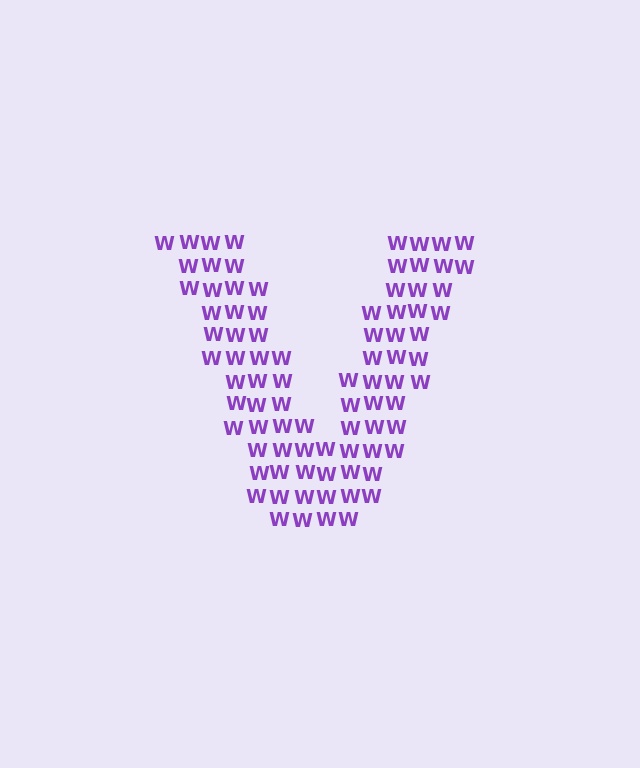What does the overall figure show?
The overall figure shows the letter V.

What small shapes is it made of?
It is made of small letter W's.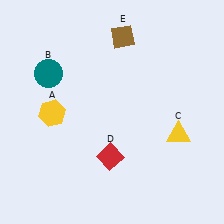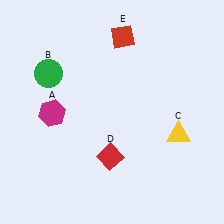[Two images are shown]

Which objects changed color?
A changed from yellow to magenta. B changed from teal to green. E changed from brown to red.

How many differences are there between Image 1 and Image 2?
There are 3 differences between the two images.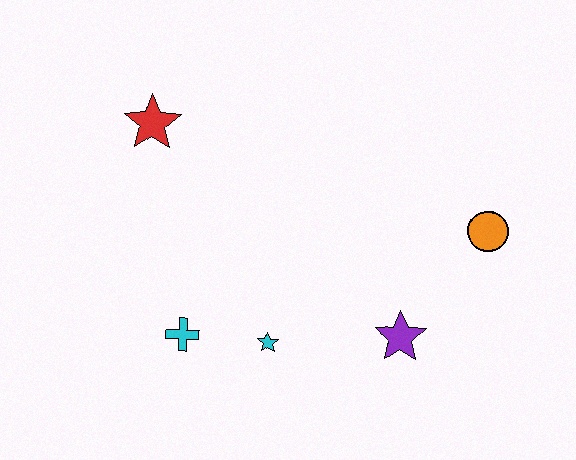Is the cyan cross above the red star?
No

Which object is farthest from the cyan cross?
The orange circle is farthest from the cyan cross.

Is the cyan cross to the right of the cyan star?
No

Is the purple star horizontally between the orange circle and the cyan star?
Yes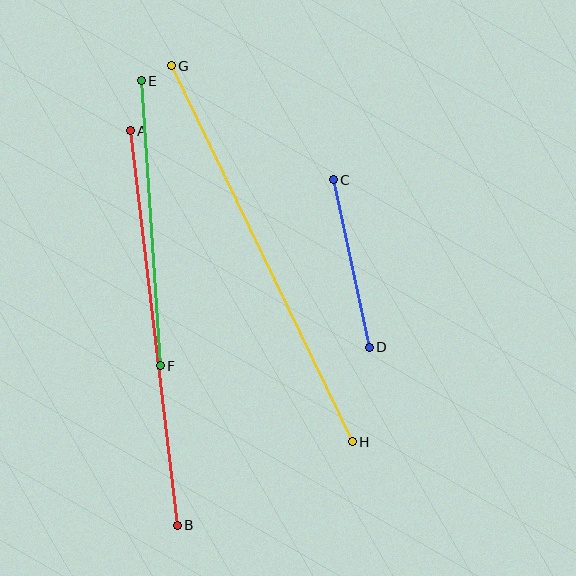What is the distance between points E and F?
The distance is approximately 286 pixels.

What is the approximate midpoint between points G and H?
The midpoint is at approximately (262, 254) pixels.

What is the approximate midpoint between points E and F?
The midpoint is at approximately (151, 223) pixels.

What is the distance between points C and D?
The distance is approximately 171 pixels.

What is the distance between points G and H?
The distance is approximately 418 pixels.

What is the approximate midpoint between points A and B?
The midpoint is at approximately (154, 328) pixels.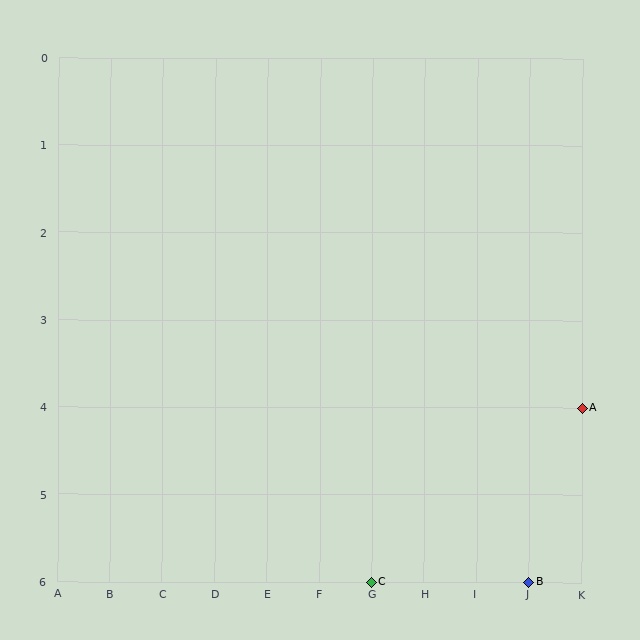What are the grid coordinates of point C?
Point C is at grid coordinates (G, 6).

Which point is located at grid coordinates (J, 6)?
Point B is at (J, 6).